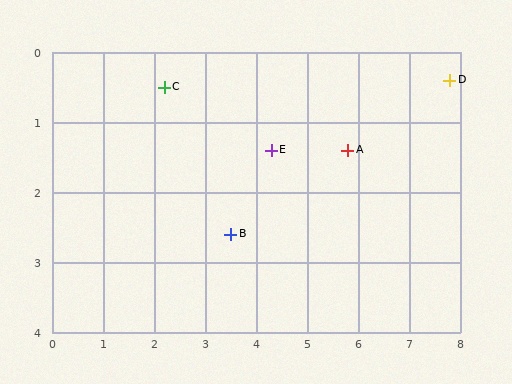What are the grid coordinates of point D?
Point D is at approximately (7.8, 0.4).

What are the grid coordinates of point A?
Point A is at approximately (5.8, 1.4).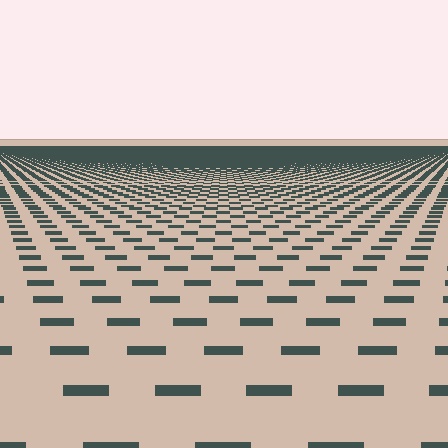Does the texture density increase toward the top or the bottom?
Density increases toward the top.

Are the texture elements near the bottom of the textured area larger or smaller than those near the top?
Larger. Near the bottom, elements are closer to the viewer and appear at a bigger on-screen size.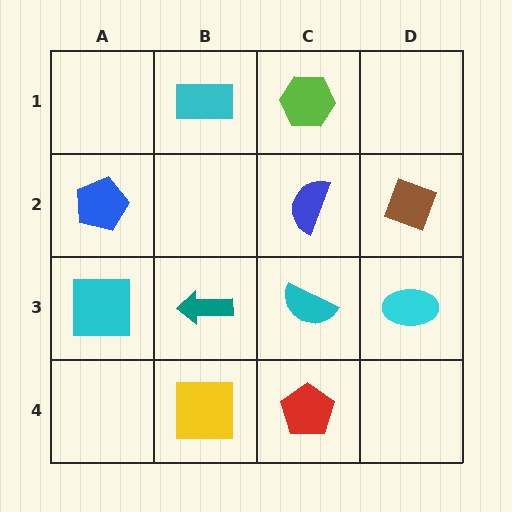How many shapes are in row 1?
2 shapes.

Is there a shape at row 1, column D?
No, that cell is empty.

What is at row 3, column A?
A cyan square.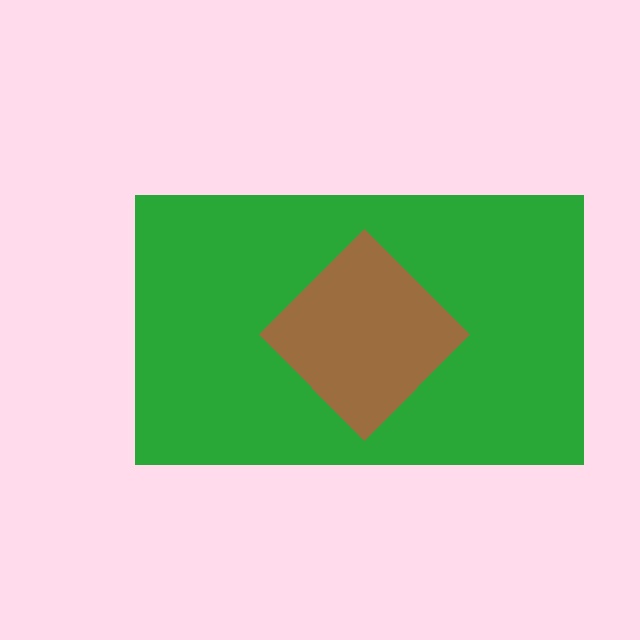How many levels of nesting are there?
2.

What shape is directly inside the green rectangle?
The brown diamond.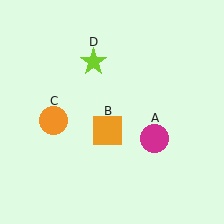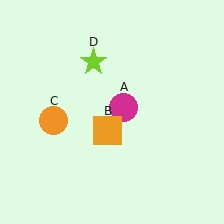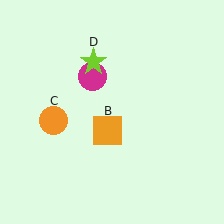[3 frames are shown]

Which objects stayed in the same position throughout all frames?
Orange square (object B) and orange circle (object C) and lime star (object D) remained stationary.